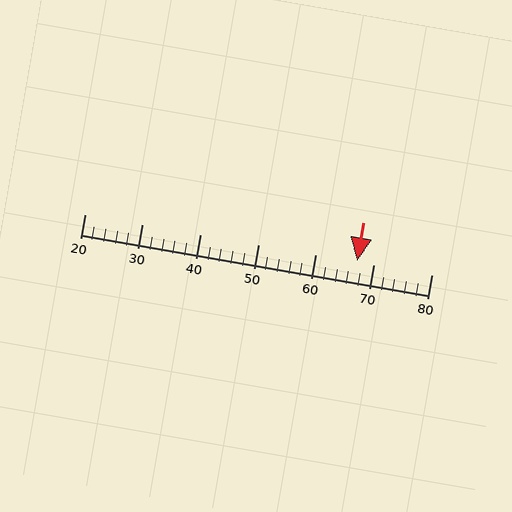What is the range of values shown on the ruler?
The ruler shows values from 20 to 80.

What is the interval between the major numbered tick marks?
The major tick marks are spaced 10 units apart.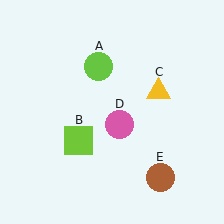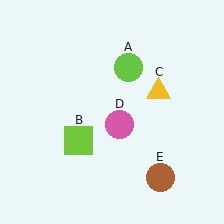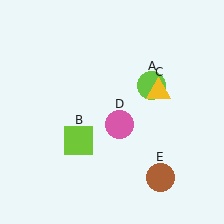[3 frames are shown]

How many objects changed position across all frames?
1 object changed position: lime circle (object A).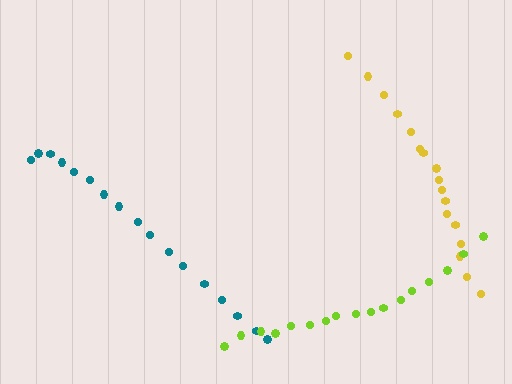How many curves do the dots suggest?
There are 3 distinct paths.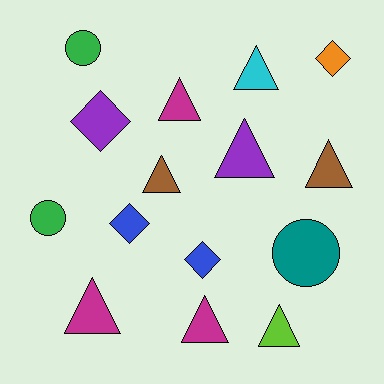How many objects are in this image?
There are 15 objects.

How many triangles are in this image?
There are 8 triangles.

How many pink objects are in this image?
There are no pink objects.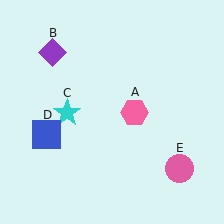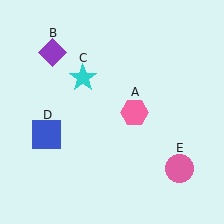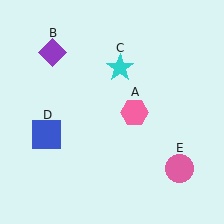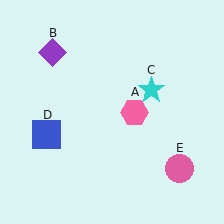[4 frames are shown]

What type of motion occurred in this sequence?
The cyan star (object C) rotated clockwise around the center of the scene.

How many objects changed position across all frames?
1 object changed position: cyan star (object C).